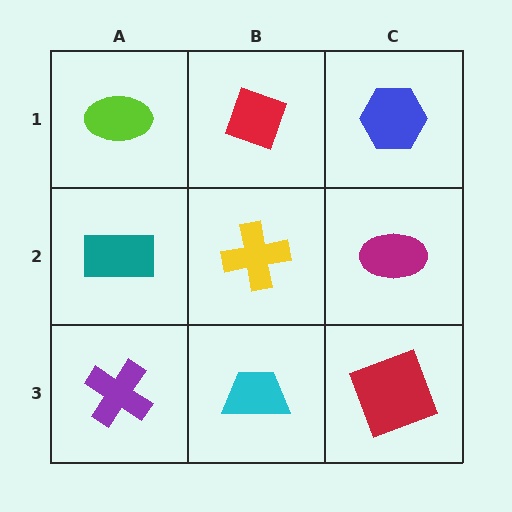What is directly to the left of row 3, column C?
A cyan trapezoid.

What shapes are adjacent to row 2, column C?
A blue hexagon (row 1, column C), a red square (row 3, column C), a yellow cross (row 2, column B).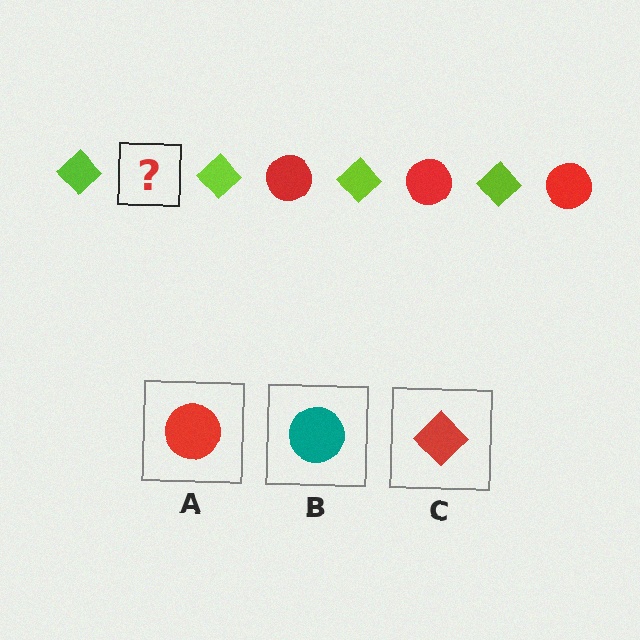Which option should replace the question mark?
Option A.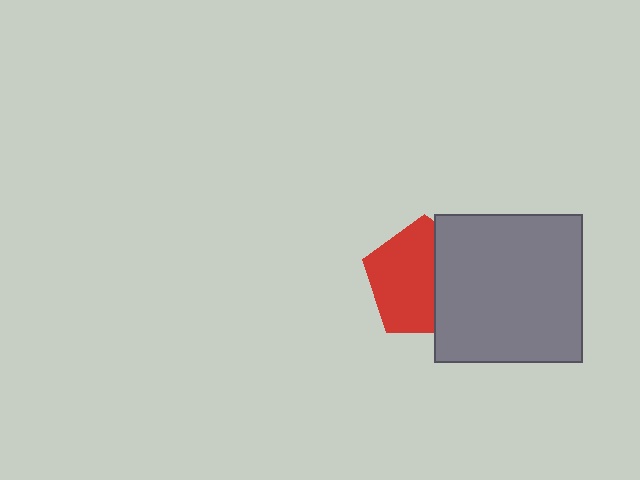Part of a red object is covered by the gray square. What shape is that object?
It is a pentagon.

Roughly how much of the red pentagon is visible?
About half of it is visible (roughly 60%).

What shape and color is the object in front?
The object in front is a gray square.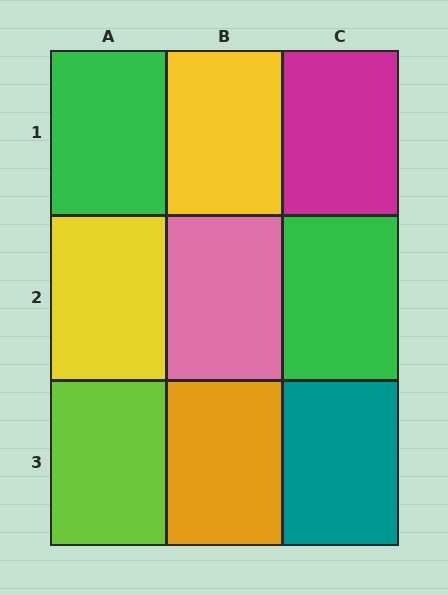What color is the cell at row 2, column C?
Green.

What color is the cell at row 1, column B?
Yellow.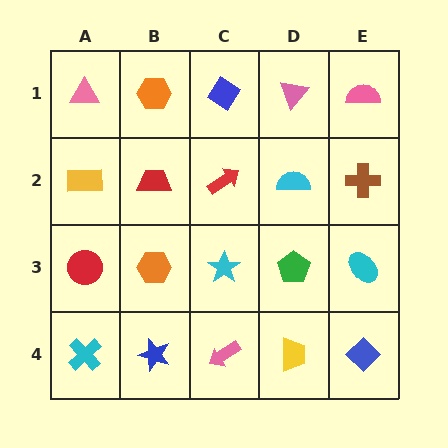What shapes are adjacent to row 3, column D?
A cyan semicircle (row 2, column D), a yellow trapezoid (row 4, column D), a cyan star (row 3, column C), a cyan ellipse (row 3, column E).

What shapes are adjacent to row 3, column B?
A red trapezoid (row 2, column B), a blue star (row 4, column B), a red circle (row 3, column A), a cyan star (row 3, column C).